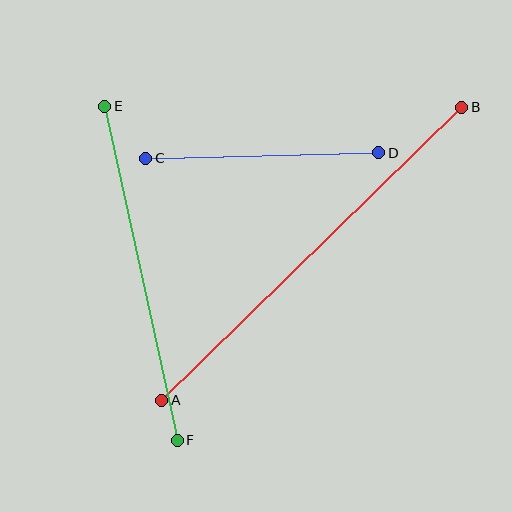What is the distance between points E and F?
The distance is approximately 342 pixels.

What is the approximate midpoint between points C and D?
The midpoint is at approximately (262, 155) pixels.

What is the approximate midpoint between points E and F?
The midpoint is at approximately (141, 273) pixels.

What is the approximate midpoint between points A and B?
The midpoint is at approximately (312, 254) pixels.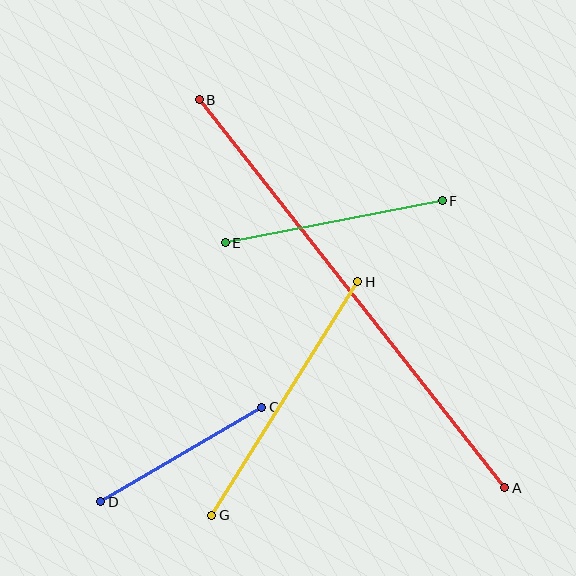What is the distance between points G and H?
The distance is approximately 275 pixels.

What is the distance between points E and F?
The distance is approximately 221 pixels.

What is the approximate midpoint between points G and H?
The midpoint is at approximately (285, 399) pixels.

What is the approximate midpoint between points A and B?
The midpoint is at approximately (352, 294) pixels.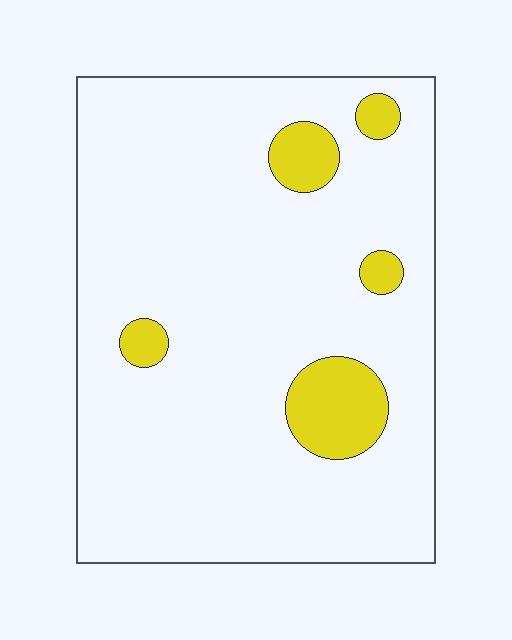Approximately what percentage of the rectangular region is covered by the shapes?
Approximately 10%.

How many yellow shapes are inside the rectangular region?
5.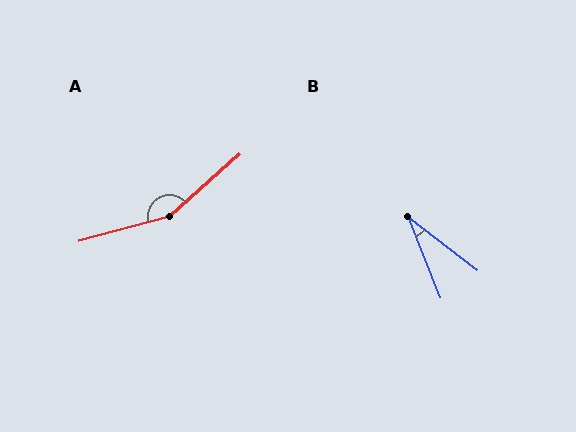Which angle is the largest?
A, at approximately 154 degrees.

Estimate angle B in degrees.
Approximately 30 degrees.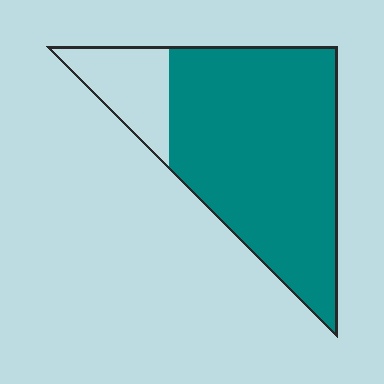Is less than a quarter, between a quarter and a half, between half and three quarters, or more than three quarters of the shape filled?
More than three quarters.